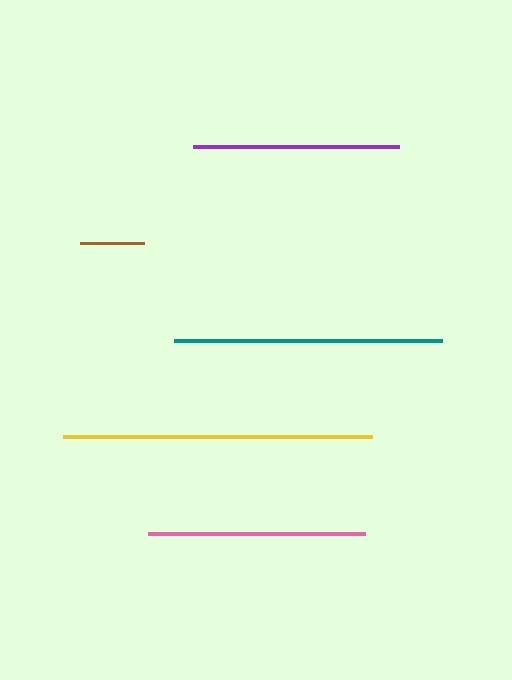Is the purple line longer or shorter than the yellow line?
The yellow line is longer than the purple line.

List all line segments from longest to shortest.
From longest to shortest: yellow, teal, pink, purple, brown.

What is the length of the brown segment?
The brown segment is approximately 64 pixels long.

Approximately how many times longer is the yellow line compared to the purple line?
The yellow line is approximately 1.5 times the length of the purple line.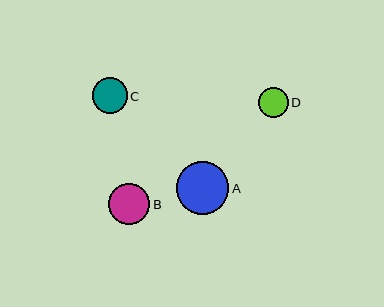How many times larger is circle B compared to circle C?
Circle B is approximately 1.2 times the size of circle C.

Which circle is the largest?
Circle A is the largest with a size of approximately 52 pixels.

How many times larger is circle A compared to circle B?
Circle A is approximately 1.3 times the size of circle B.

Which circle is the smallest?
Circle D is the smallest with a size of approximately 30 pixels.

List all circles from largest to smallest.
From largest to smallest: A, B, C, D.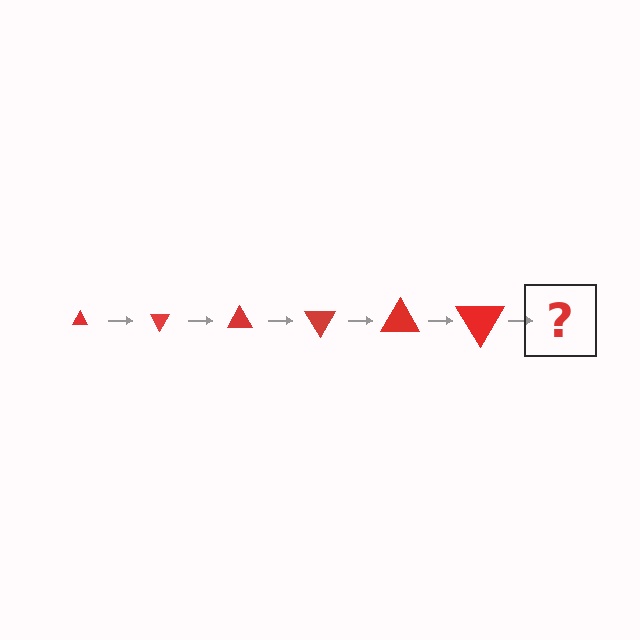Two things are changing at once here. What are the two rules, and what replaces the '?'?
The two rules are that the triangle grows larger each step and it rotates 60 degrees each step. The '?' should be a triangle, larger than the previous one and rotated 360 degrees from the start.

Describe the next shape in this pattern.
It should be a triangle, larger than the previous one and rotated 360 degrees from the start.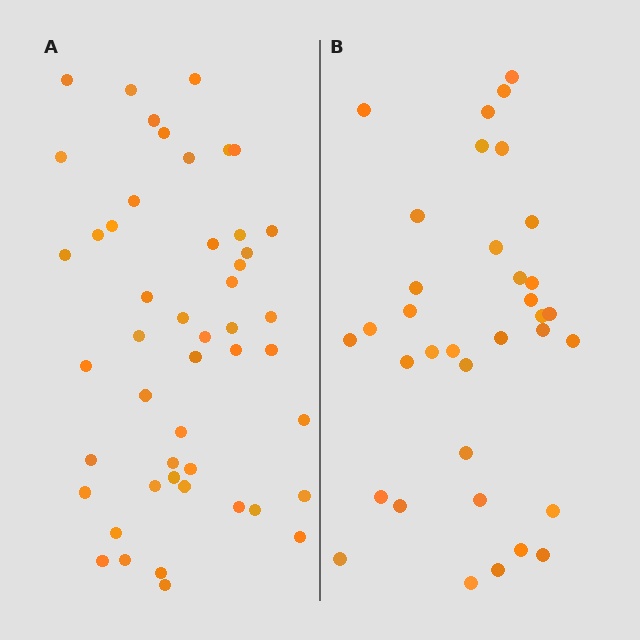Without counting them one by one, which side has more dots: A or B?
Region A (the left region) has more dots.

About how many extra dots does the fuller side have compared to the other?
Region A has approximately 15 more dots than region B.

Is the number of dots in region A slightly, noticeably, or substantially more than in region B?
Region A has noticeably more, but not dramatically so. The ratio is roughly 1.4 to 1.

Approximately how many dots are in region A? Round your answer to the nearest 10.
About 50 dots. (The exact count is 48, which rounds to 50.)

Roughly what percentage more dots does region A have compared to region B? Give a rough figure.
About 35% more.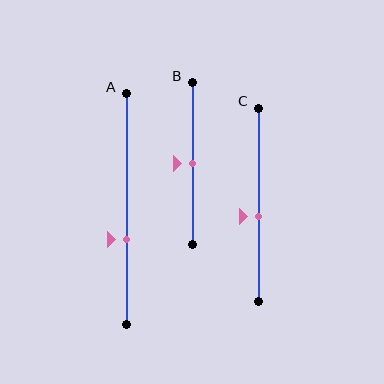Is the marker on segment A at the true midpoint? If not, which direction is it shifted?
No, the marker on segment A is shifted downward by about 13% of the segment length.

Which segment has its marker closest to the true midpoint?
Segment B has its marker closest to the true midpoint.